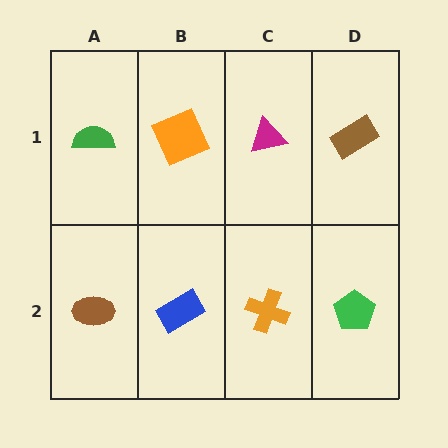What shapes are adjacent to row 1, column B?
A blue rectangle (row 2, column B), a green semicircle (row 1, column A), a magenta triangle (row 1, column C).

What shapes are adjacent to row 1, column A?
A brown ellipse (row 2, column A), an orange square (row 1, column B).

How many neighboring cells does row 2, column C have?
3.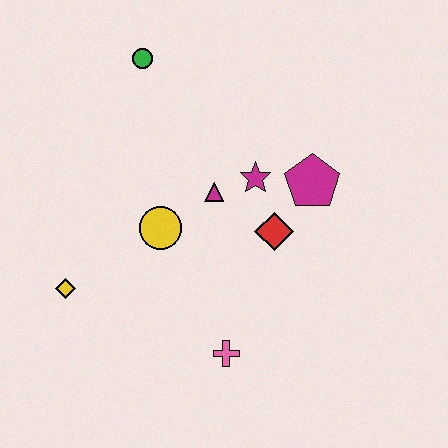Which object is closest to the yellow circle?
The magenta triangle is closest to the yellow circle.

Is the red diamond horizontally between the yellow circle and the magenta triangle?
No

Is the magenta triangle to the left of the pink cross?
Yes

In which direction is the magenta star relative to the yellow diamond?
The magenta star is to the right of the yellow diamond.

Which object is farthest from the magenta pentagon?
The yellow diamond is farthest from the magenta pentagon.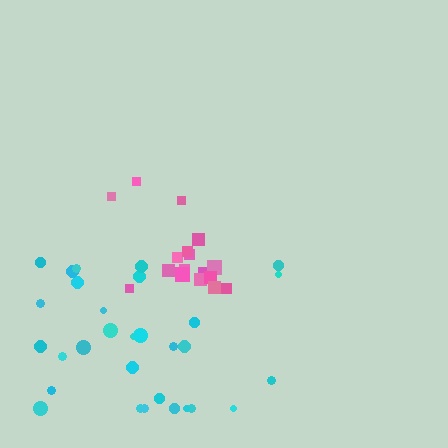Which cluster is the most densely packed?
Pink.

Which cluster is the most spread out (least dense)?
Cyan.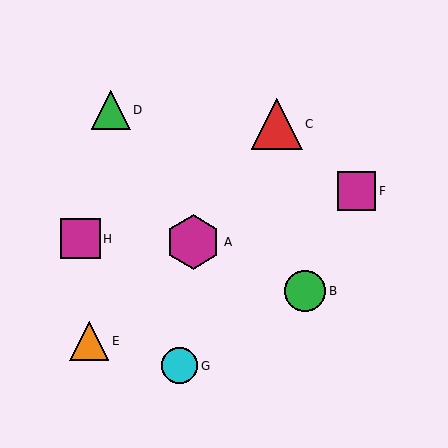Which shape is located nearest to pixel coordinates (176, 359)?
The cyan circle (labeled G) at (180, 366) is nearest to that location.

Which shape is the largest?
The magenta hexagon (labeled A) is the largest.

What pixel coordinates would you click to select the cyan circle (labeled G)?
Click at (180, 366) to select the cyan circle G.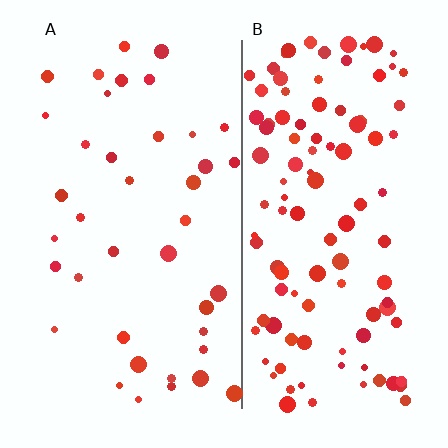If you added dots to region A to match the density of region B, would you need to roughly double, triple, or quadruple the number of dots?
Approximately triple.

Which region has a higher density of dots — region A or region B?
B (the right).